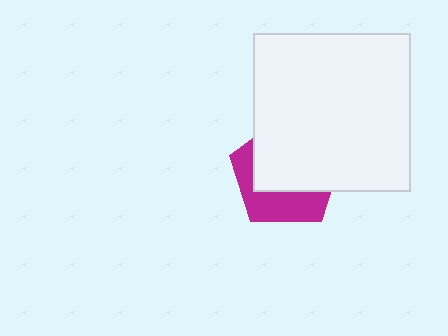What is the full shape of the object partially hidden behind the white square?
The partially hidden object is a magenta pentagon.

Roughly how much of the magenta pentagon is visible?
A small part of it is visible (roughly 39%).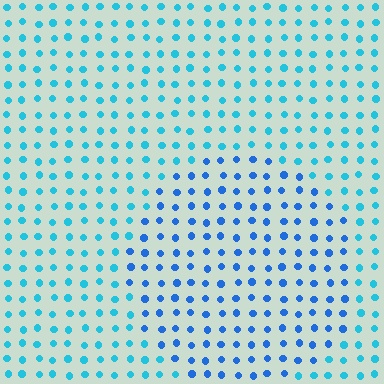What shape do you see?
I see a circle.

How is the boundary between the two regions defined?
The boundary is defined purely by a slight shift in hue (about 28 degrees). Spacing, size, and orientation are identical on both sides.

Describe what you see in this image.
The image is filled with small cyan elements in a uniform arrangement. A circle-shaped region is visible where the elements are tinted to a slightly different hue, forming a subtle color boundary.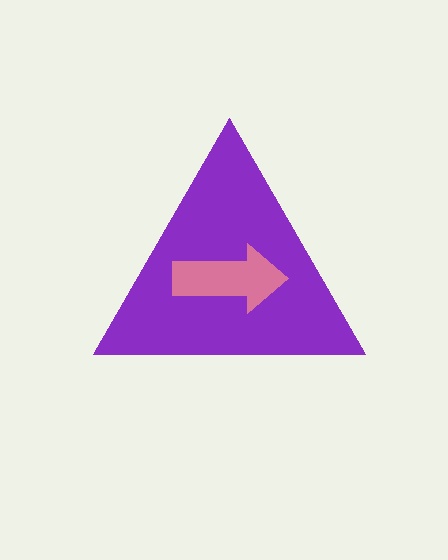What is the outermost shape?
The purple triangle.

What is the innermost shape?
The pink arrow.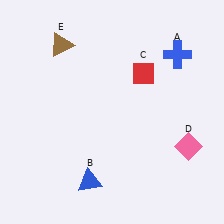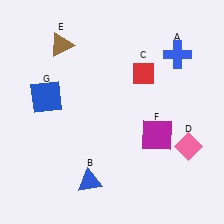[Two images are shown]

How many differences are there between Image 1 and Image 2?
There are 2 differences between the two images.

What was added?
A magenta square (F), a blue square (G) were added in Image 2.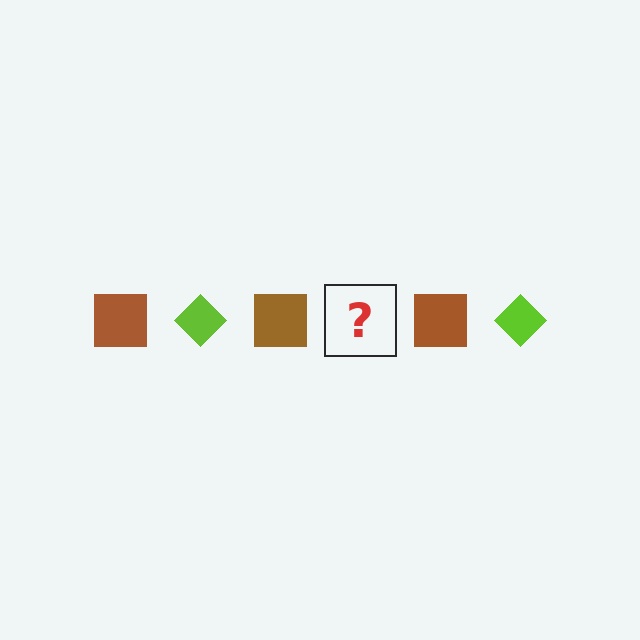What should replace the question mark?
The question mark should be replaced with a lime diamond.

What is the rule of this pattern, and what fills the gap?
The rule is that the pattern alternates between brown square and lime diamond. The gap should be filled with a lime diamond.